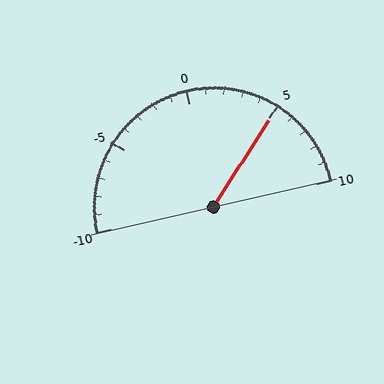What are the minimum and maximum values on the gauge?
The gauge ranges from -10 to 10.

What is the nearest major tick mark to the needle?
The nearest major tick mark is 5.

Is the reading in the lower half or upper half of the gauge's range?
The reading is in the upper half of the range (-10 to 10).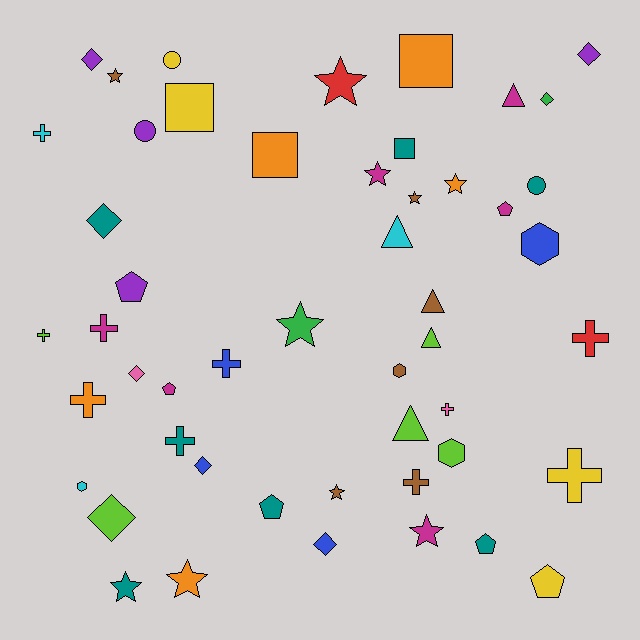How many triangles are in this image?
There are 5 triangles.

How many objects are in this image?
There are 50 objects.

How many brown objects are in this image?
There are 6 brown objects.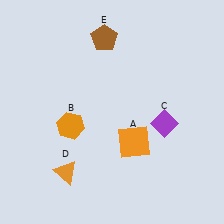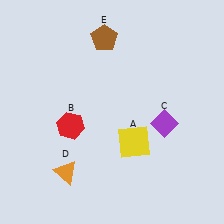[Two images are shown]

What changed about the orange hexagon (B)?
In Image 1, B is orange. In Image 2, it changed to red.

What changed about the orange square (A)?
In Image 1, A is orange. In Image 2, it changed to yellow.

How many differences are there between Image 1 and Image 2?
There are 2 differences between the two images.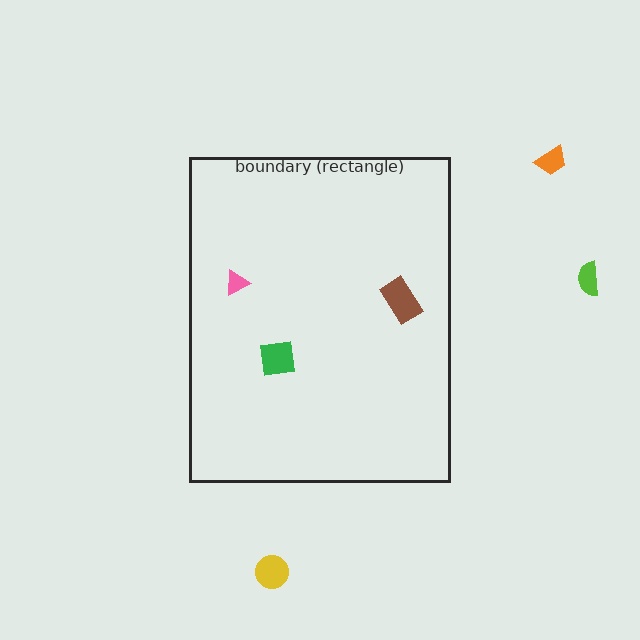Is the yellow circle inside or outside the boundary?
Outside.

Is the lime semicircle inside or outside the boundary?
Outside.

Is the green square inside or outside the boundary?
Inside.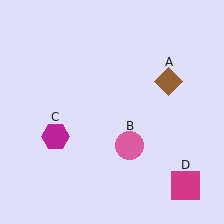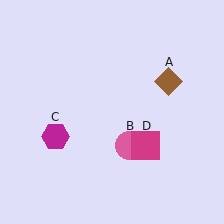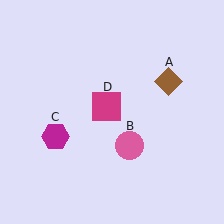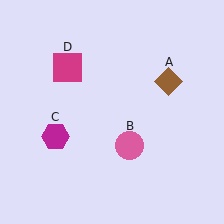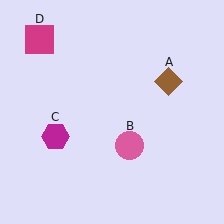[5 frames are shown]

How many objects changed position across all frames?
1 object changed position: magenta square (object D).